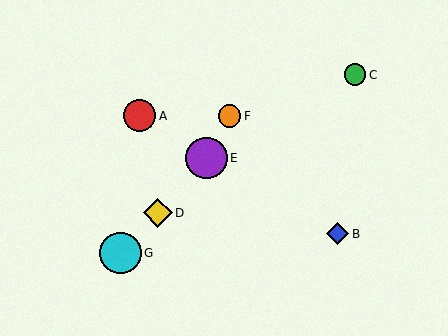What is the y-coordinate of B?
Object B is at y≈234.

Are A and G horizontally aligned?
No, A is at y≈116 and G is at y≈253.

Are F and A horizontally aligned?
Yes, both are at y≈116.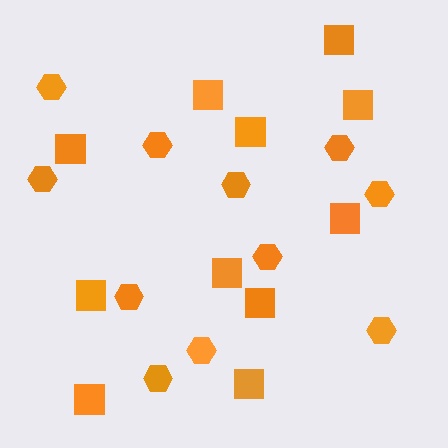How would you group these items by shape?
There are 2 groups: one group of squares (11) and one group of hexagons (11).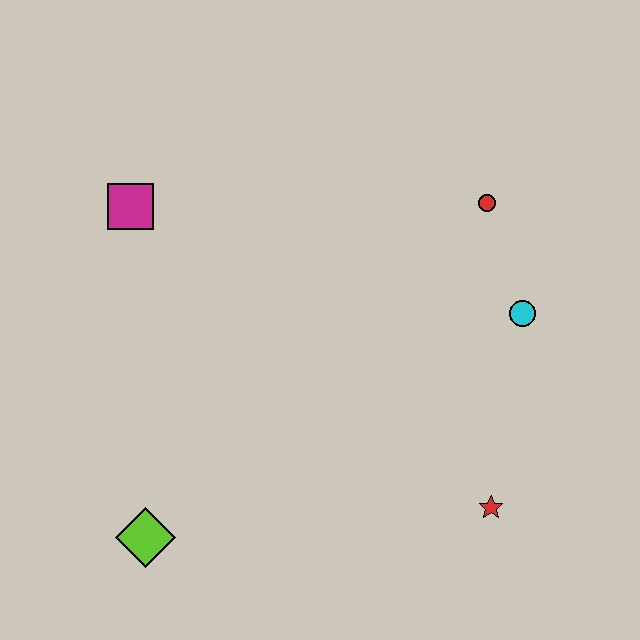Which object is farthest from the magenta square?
The red star is farthest from the magenta square.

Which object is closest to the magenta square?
The lime diamond is closest to the magenta square.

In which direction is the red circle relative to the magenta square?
The red circle is to the right of the magenta square.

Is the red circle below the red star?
No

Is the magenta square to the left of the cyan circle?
Yes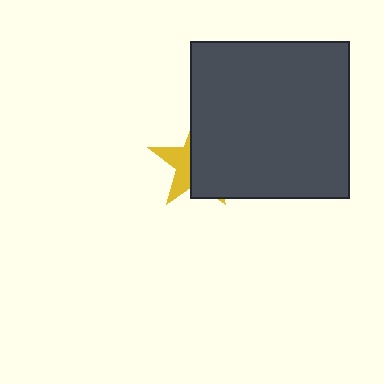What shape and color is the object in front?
The object in front is a dark gray rectangle.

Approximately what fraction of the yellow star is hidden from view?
Roughly 63% of the yellow star is hidden behind the dark gray rectangle.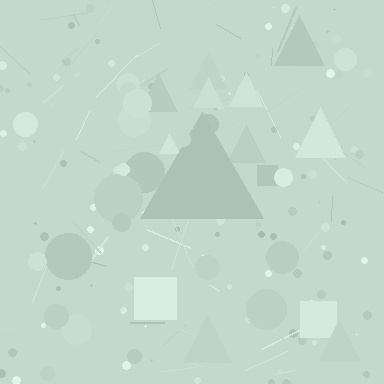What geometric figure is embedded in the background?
A triangle is embedded in the background.